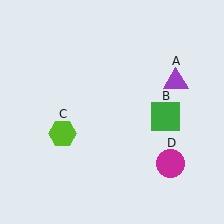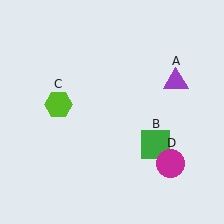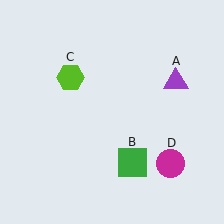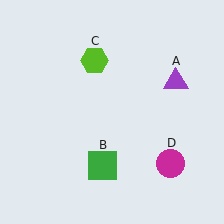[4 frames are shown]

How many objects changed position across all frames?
2 objects changed position: green square (object B), lime hexagon (object C).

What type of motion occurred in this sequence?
The green square (object B), lime hexagon (object C) rotated clockwise around the center of the scene.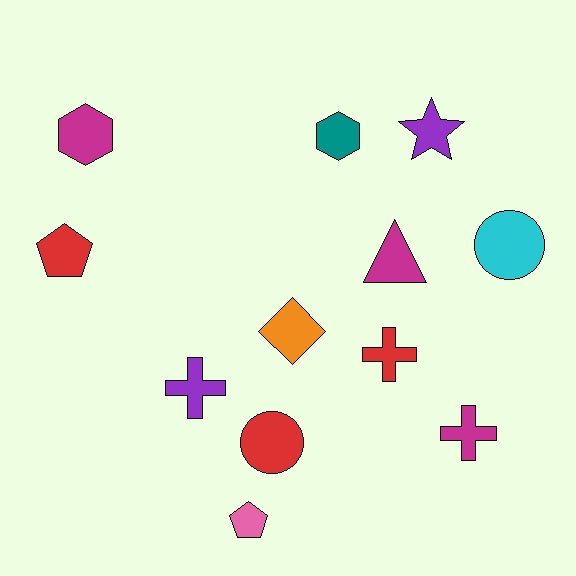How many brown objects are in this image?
There are no brown objects.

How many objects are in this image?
There are 12 objects.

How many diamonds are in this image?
There is 1 diamond.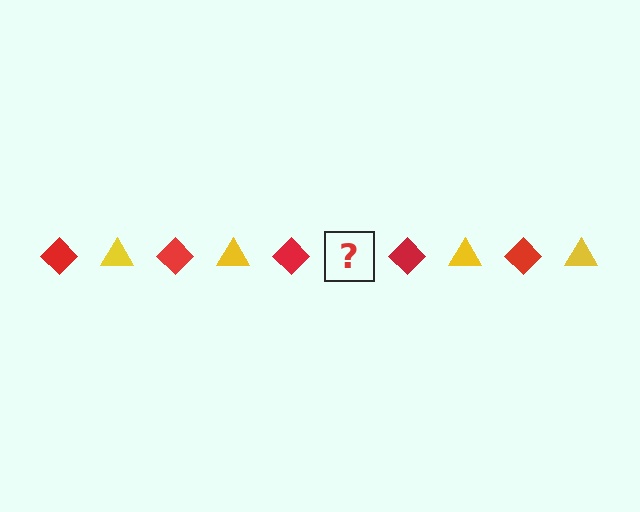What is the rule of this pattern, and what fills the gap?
The rule is that the pattern alternates between red diamond and yellow triangle. The gap should be filled with a yellow triangle.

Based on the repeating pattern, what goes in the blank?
The blank should be a yellow triangle.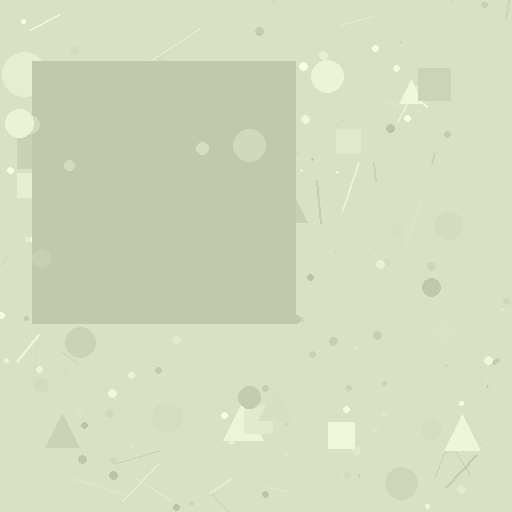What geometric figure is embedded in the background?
A square is embedded in the background.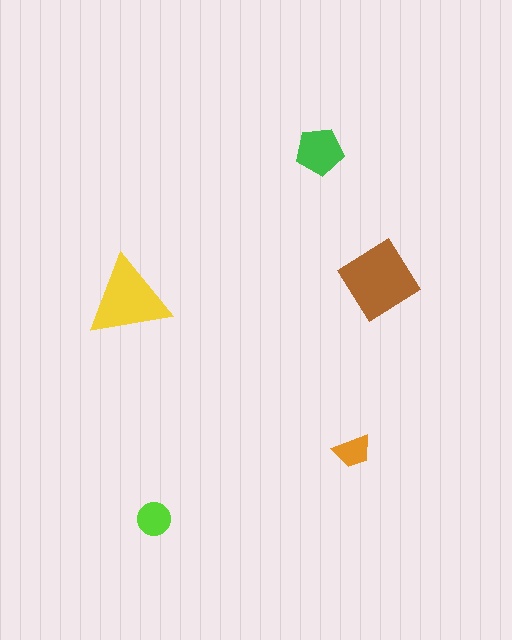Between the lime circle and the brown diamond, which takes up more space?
The brown diamond.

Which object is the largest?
The brown diamond.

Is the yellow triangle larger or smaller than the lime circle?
Larger.